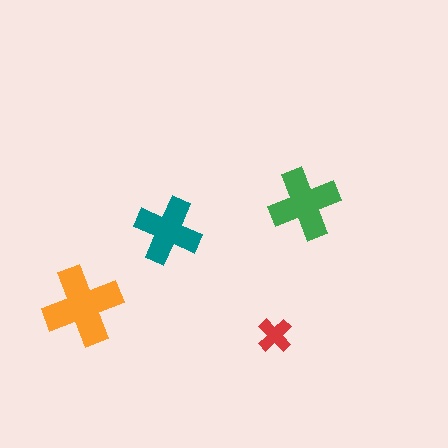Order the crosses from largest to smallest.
the orange one, the green one, the teal one, the red one.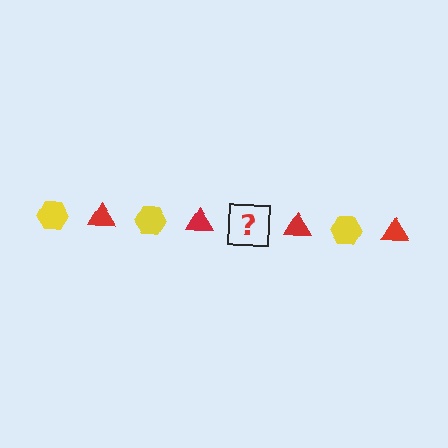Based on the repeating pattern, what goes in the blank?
The blank should be a yellow hexagon.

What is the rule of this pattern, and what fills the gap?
The rule is that the pattern alternates between yellow hexagon and red triangle. The gap should be filled with a yellow hexagon.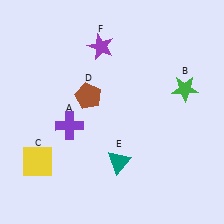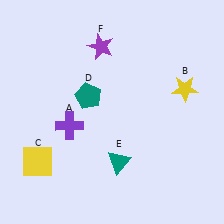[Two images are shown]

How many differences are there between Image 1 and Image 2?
There are 2 differences between the two images.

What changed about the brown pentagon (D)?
In Image 1, D is brown. In Image 2, it changed to teal.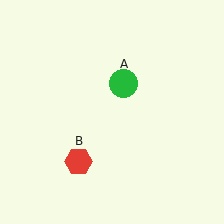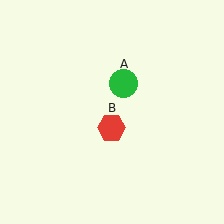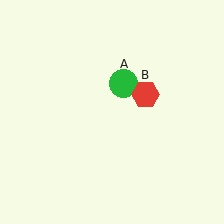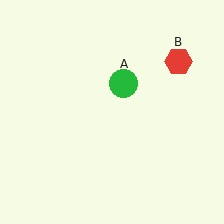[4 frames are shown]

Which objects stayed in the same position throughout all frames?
Green circle (object A) remained stationary.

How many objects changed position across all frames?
1 object changed position: red hexagon (object B).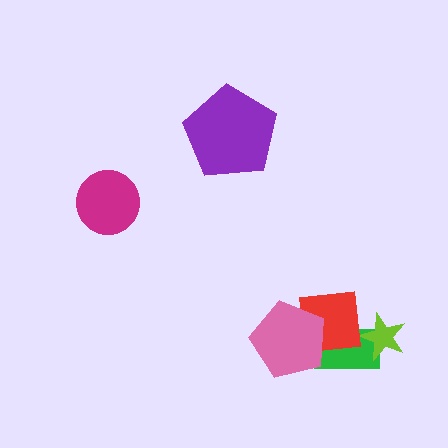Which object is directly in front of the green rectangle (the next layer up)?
The lime star is directly in front of the green rectangle.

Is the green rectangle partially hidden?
Yes, it is partially covered by another shape.